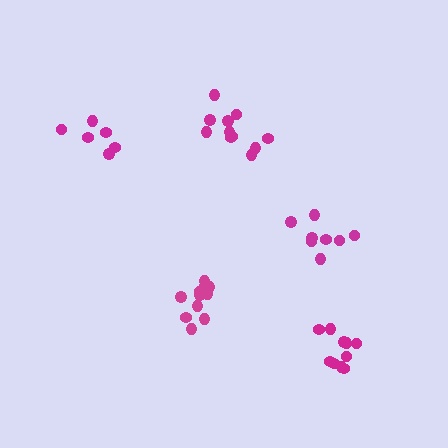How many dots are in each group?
Group 1: 11 dots, Group 2: 8 dots, Group 3: 6 dots, Group 4: 10 dots, Group 5: 11 dots (46 total).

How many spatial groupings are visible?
There are 5 spatial groupings.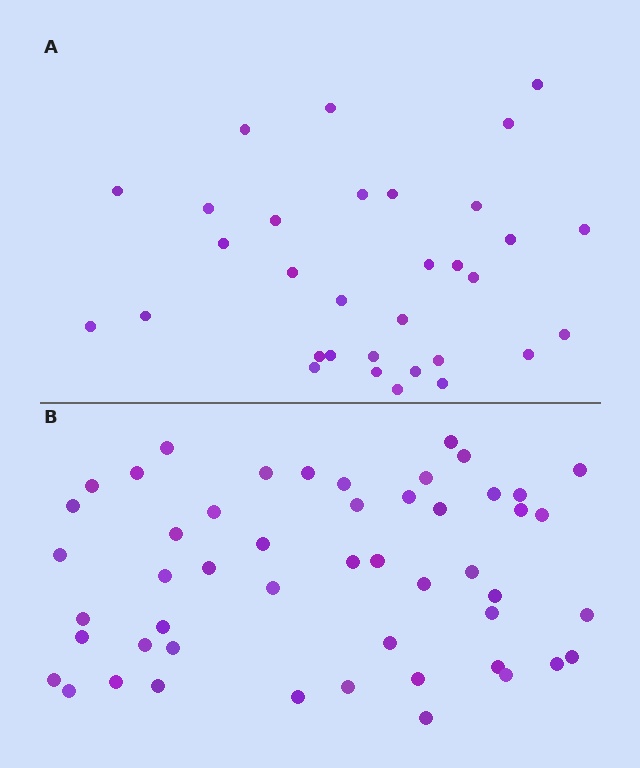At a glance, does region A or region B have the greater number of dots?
Region B (the bottom region) has more dots.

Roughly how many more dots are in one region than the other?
Region B has approximately 20 more dots than region A.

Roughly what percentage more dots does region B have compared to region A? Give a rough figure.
About 55% more.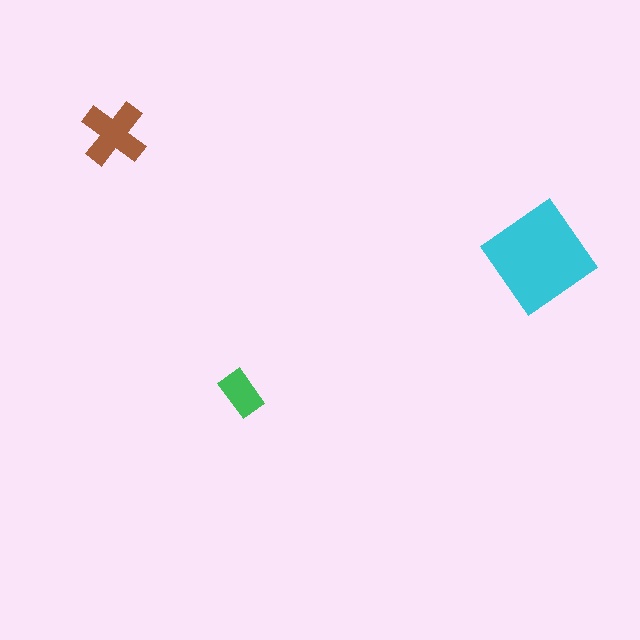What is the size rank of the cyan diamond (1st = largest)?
1st.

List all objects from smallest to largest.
The green rectangle, the brown cross, the cyan diamond.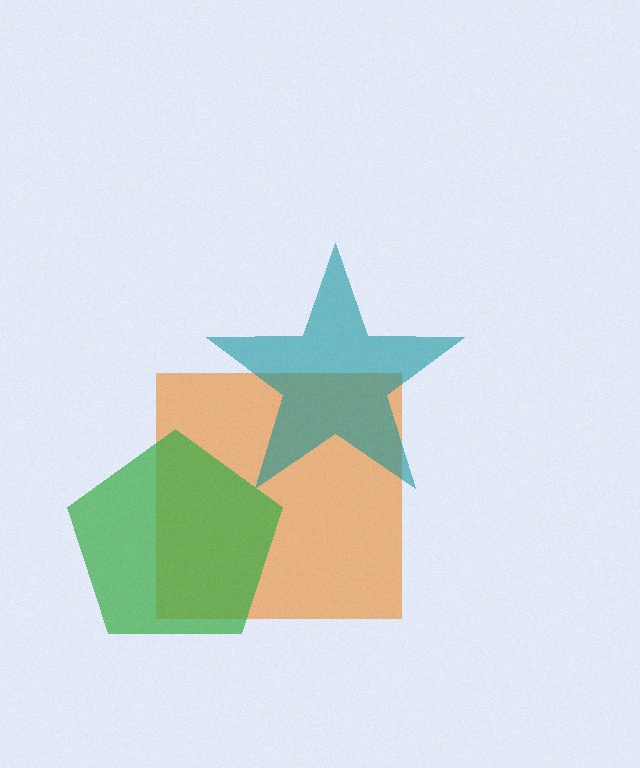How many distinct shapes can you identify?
There are 3 distinct shapes: an orange square, a green pentagon, a teal star.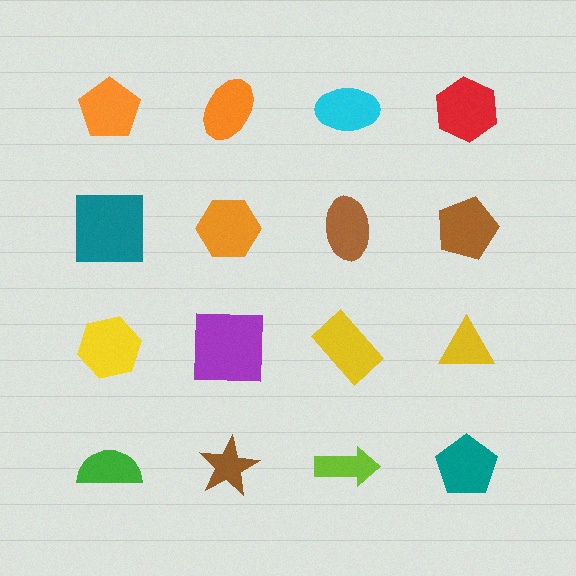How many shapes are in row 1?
4 shapes.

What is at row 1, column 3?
A cyan ellipse.